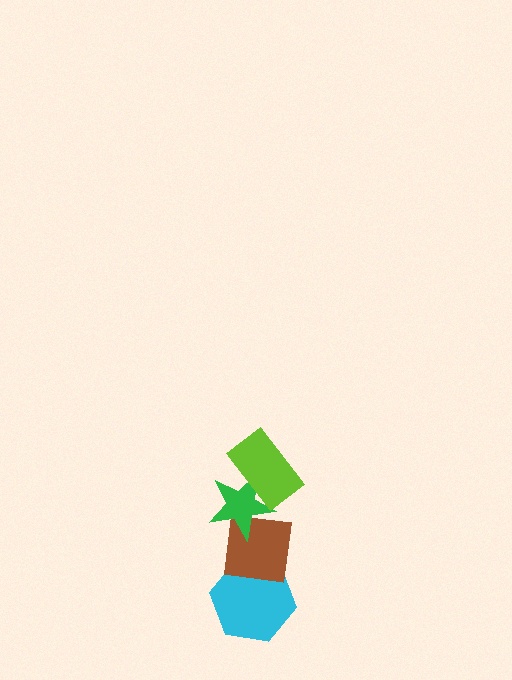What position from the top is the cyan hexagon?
The cyan hexagon is 4th from the top.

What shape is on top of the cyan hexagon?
The brown square is on top of the cyan hexagon.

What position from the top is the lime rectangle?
The lime rectangle is 1st from the top.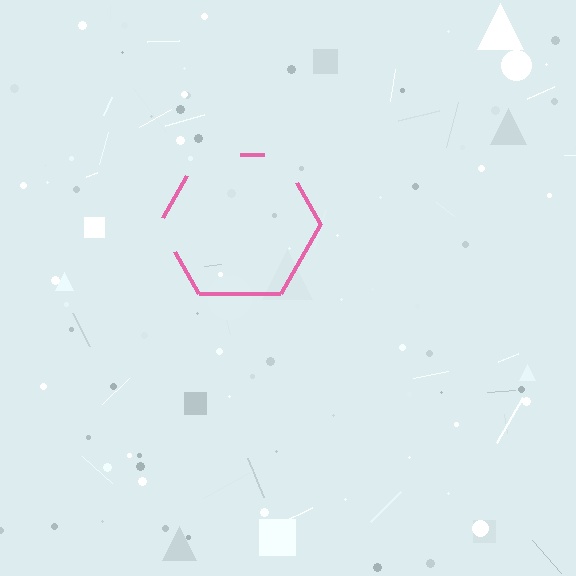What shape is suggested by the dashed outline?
The dashed outline suggests a hexagon.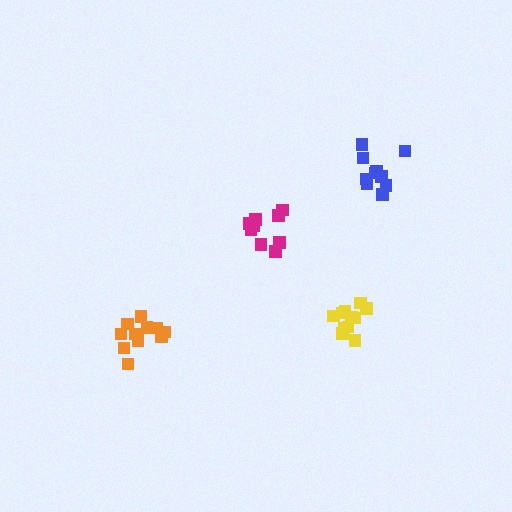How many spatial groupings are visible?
There are 4 spatial groupings.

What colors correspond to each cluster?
The clusters are colored: magenta, yellow, blue, orange.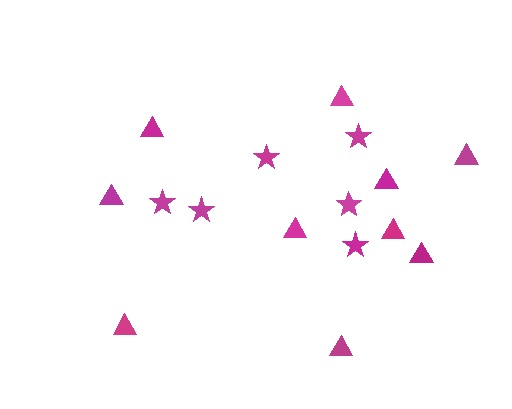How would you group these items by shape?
There are 2 groups: one group of triangles (10) and one group of stars (6).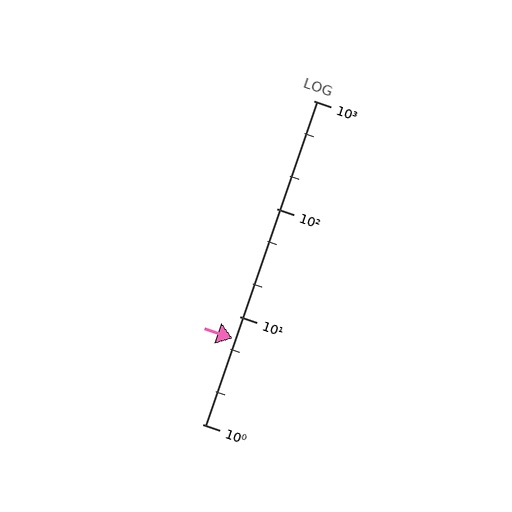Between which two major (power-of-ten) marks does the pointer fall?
The pointer is between 1 and 10.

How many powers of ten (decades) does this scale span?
The scale spans 3 decades, from 1 to 1000.